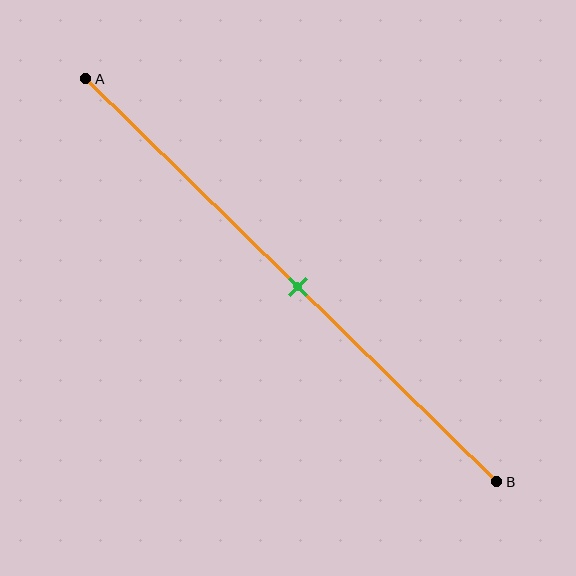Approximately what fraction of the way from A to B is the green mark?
The green mark is approximately 50% of the way from A to B.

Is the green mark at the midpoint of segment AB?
Yes, the mark is approximately at the midpoint.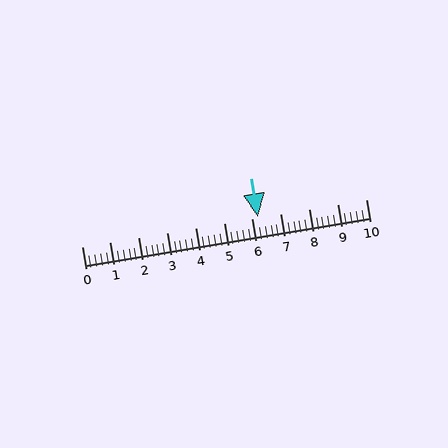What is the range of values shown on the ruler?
The ruler shows values from 0 to 10.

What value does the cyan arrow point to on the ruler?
The cyan arrow points to approximately 6.2.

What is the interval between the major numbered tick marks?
The major tick marks are spaced 1 units apart.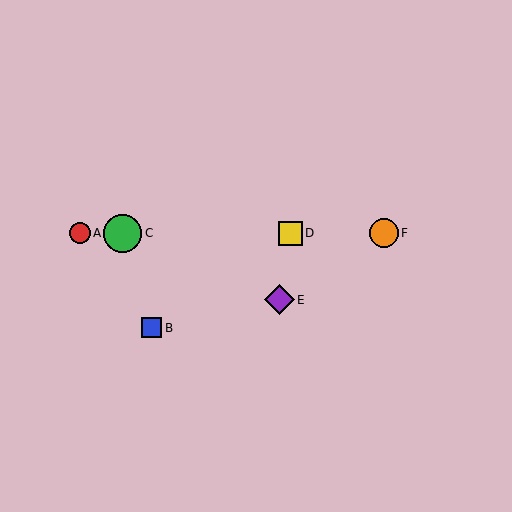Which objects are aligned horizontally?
Objects A, C, D, F are aligned horizontally.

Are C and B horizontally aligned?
No, C is at y≈233 and B is at y≈328.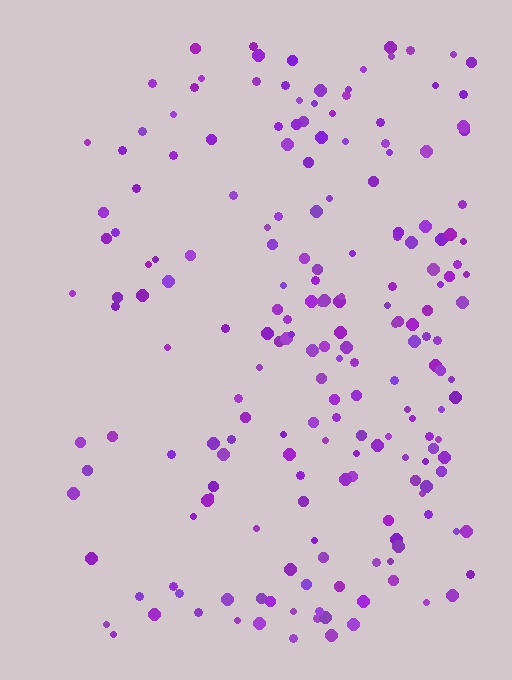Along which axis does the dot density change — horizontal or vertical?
Horizontal.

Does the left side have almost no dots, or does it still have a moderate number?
Still a moderate number, just noticeably fewer than the right.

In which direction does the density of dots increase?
From left to right, with the right side densest.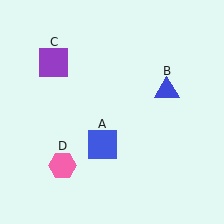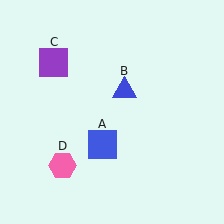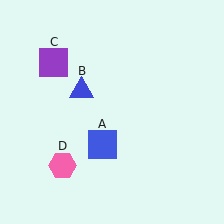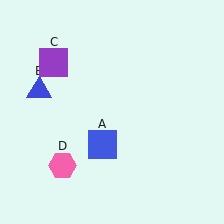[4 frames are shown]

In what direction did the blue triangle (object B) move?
The blue triangle (object B) moved left.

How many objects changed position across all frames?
1 object changed position: blue triangle (object B).